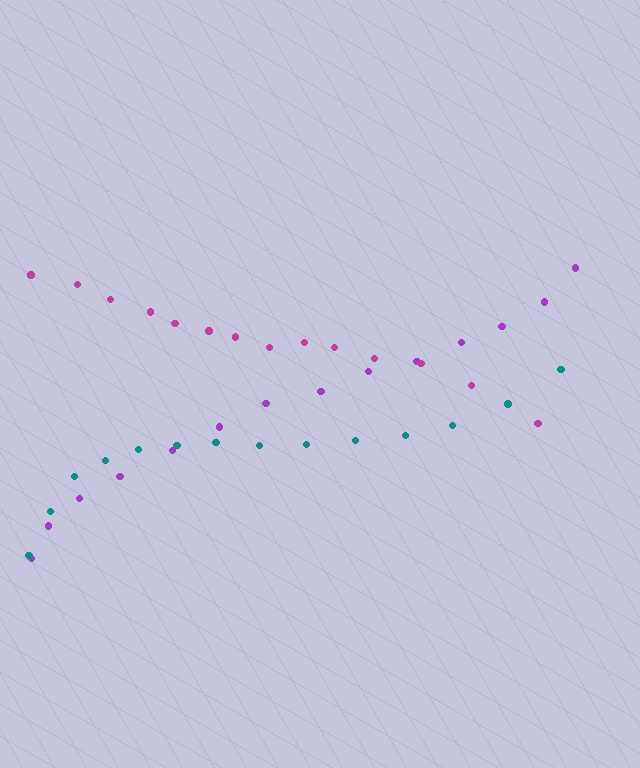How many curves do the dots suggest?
There are 3 distinct paths.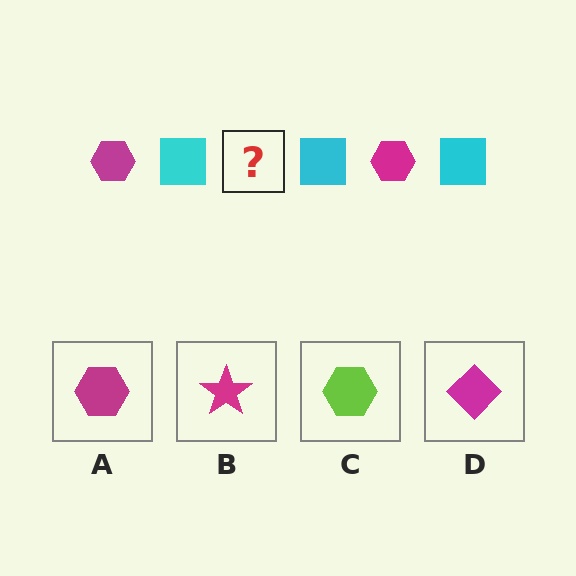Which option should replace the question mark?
Option A.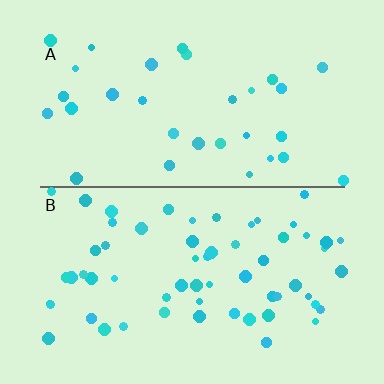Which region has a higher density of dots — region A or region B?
B (the bottom).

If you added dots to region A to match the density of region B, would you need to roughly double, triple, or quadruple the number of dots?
Approximately double.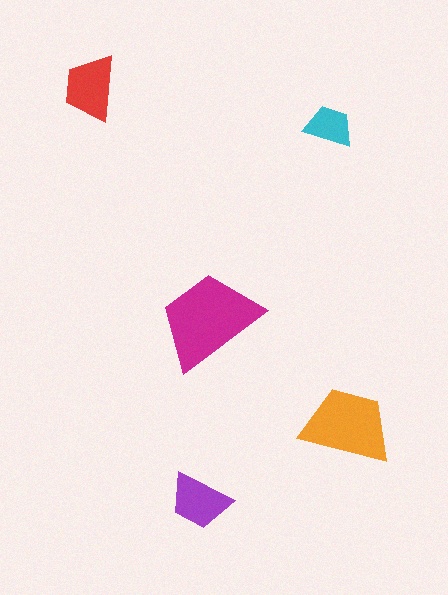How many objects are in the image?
There are 5 objects in the image.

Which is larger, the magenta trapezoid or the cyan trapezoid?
The magenta one.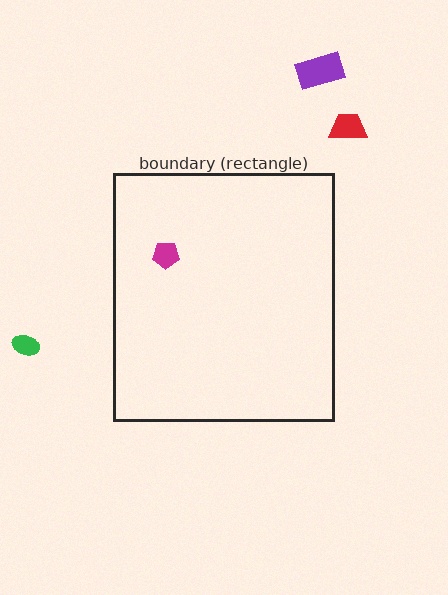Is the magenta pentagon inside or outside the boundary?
Inside.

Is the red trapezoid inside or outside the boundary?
Outside.